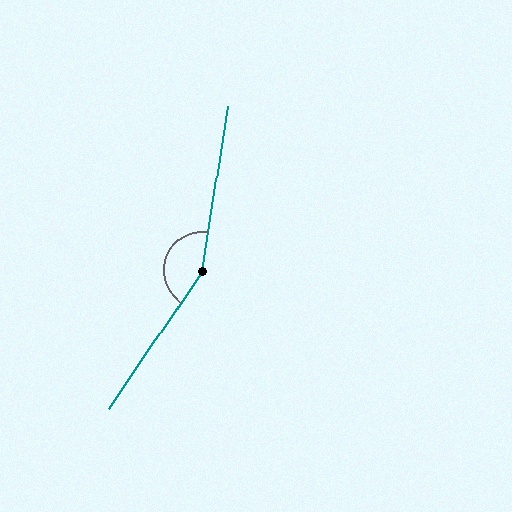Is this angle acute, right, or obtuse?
It is obtuse.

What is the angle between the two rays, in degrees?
Approximately 155 degrees.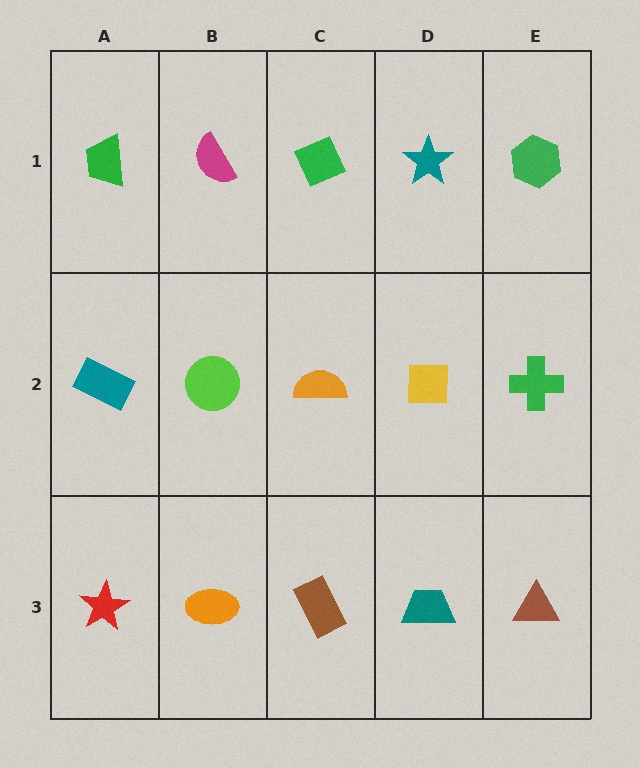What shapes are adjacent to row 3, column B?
A lime circle (row 2, column B), a red star (row 3, column A), a brown rectangle (row 3, column C).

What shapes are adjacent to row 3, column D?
A yellow square (row 2, column D), a brown rectangle (row 3, column C), a brown triangle (row 3, column E).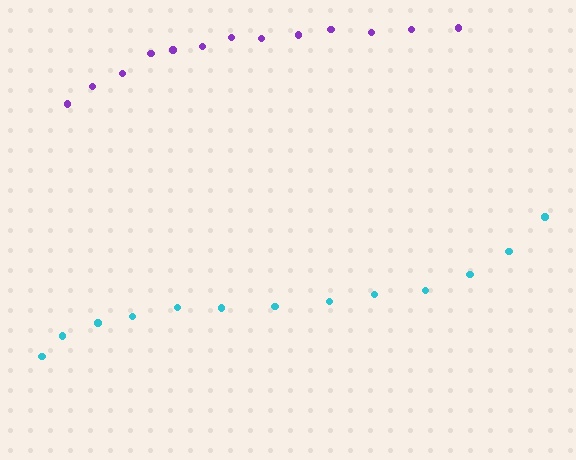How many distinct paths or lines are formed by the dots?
There are 2 distinct paths.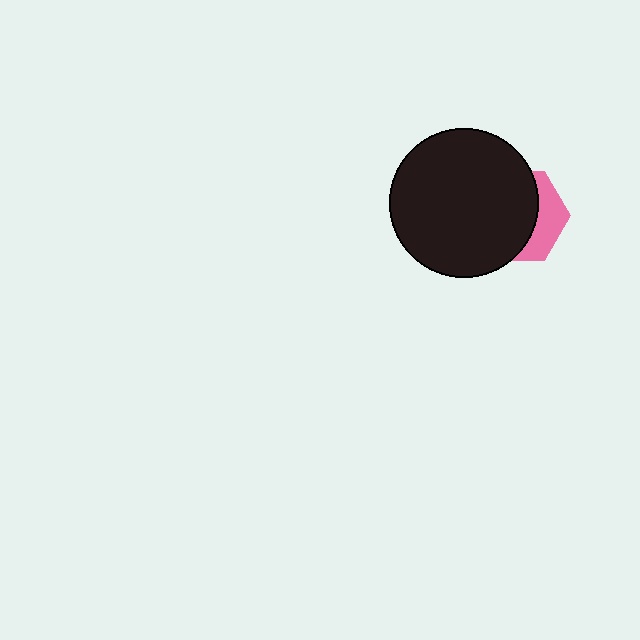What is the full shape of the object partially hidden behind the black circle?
The partially hidden object is a pink hexagon.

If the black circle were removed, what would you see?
You would see the complete pink hexagon.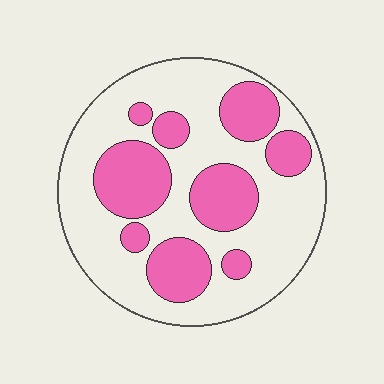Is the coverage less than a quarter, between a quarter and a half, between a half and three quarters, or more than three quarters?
Between a quarter and a half.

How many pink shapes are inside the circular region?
9.